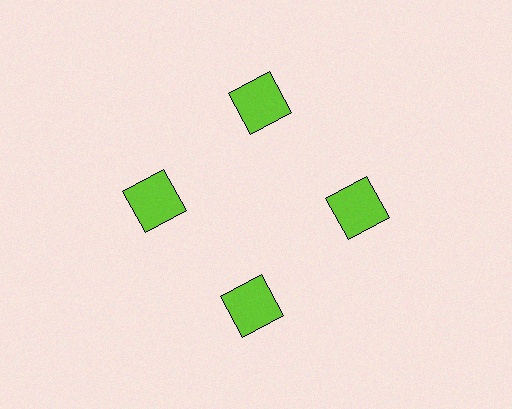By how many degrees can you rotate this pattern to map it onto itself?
The pattern maps onto itself every 90 degrees of rotation.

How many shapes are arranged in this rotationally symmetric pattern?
There are 4 shapes, arranged in 4 groups of 1.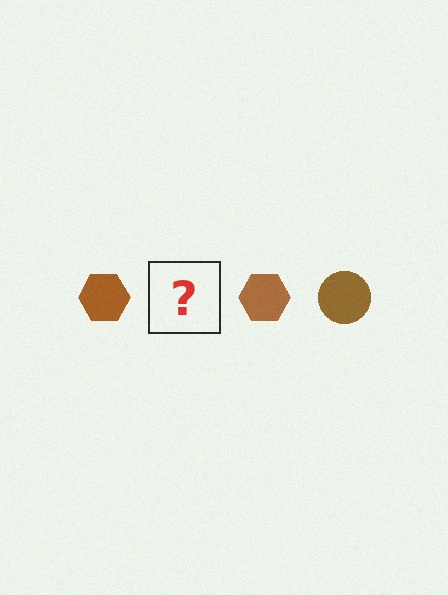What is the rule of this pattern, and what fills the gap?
The rule is that the pattern cycles through hexagon, circle shapes in brown. The gap should be filled with a brown circle.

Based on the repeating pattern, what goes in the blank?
The blank should be a brown circle.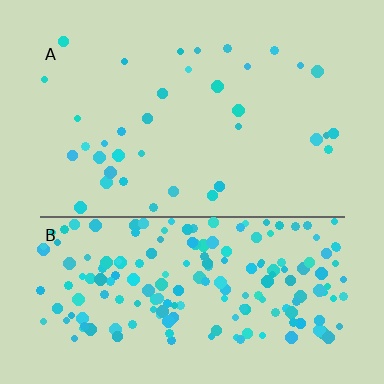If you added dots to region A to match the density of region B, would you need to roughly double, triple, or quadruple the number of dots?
Approximately quadruple.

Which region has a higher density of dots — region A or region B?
B (the bottom).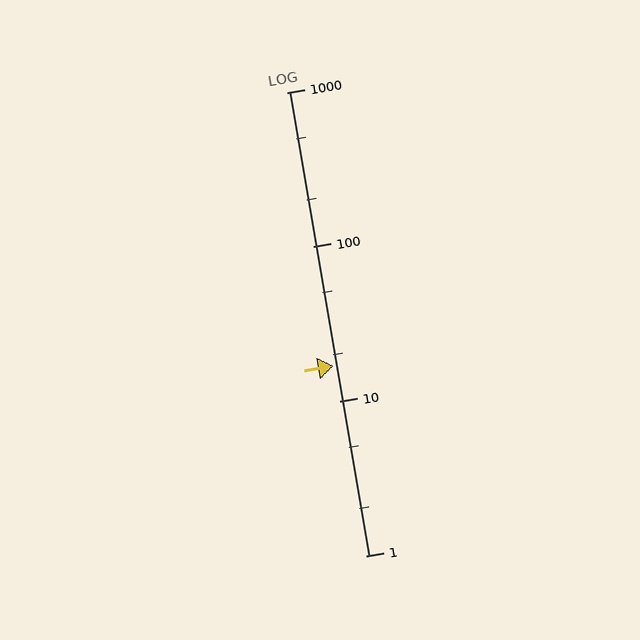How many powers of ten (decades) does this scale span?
The scale spans 3 decades, from 1 to 1000.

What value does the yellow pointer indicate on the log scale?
The pointer indicates approximately 17.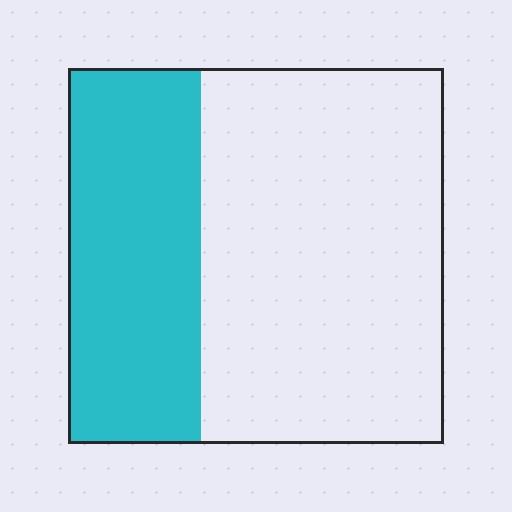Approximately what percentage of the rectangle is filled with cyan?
Approximately 35%.